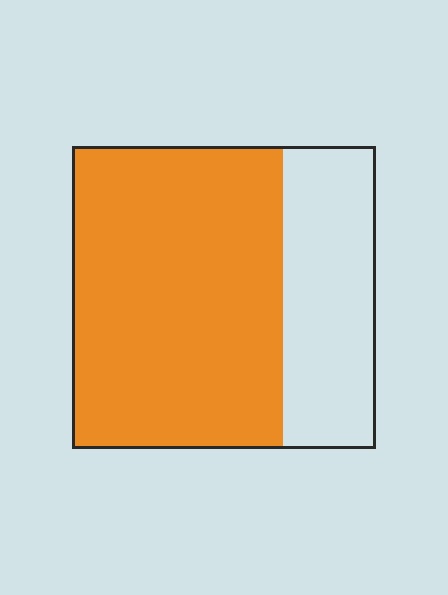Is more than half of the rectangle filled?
Yes.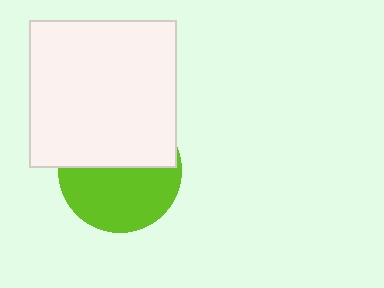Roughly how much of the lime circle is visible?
About half of it is visible (roughly 54%).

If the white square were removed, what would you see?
You would see the complete lime circle.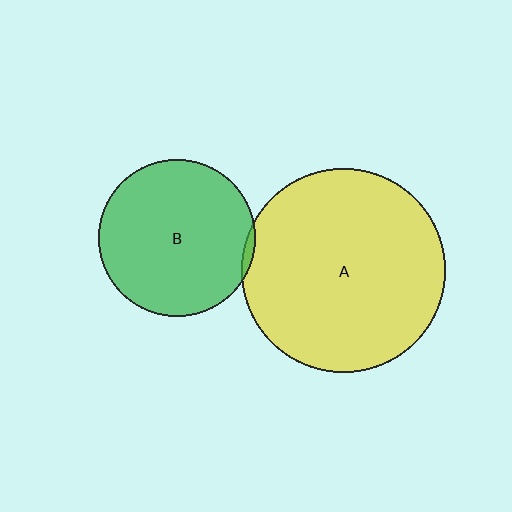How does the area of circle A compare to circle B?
Approximately 1.7 times.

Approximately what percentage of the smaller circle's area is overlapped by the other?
Approximately 5%.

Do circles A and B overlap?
Yes.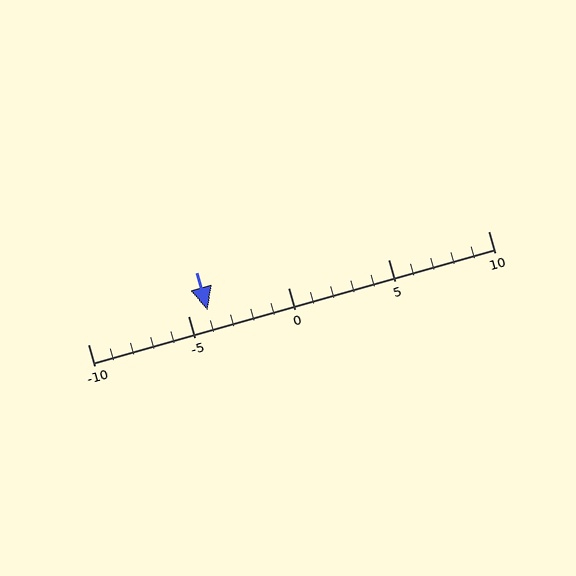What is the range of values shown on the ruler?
The ruler shows values from -10 to 10.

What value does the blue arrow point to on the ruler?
The blue arrow points to approximately -4.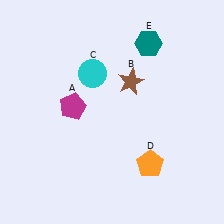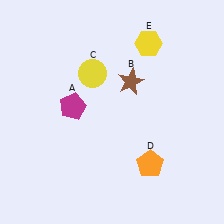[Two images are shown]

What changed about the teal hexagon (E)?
In Image 1, E is teal. In Image 2, it changed to yellow.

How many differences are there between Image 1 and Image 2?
There are 2 differences between the two images.